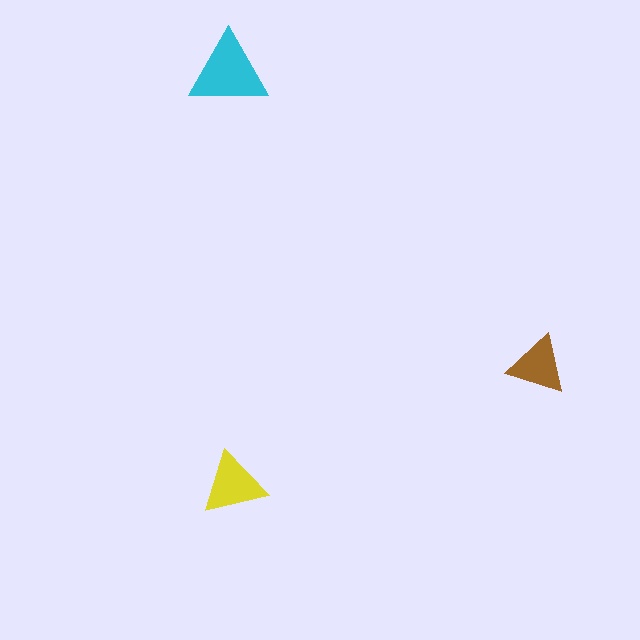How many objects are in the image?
There are 3 objects in the image.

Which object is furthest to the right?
The brown triangle is rightmost.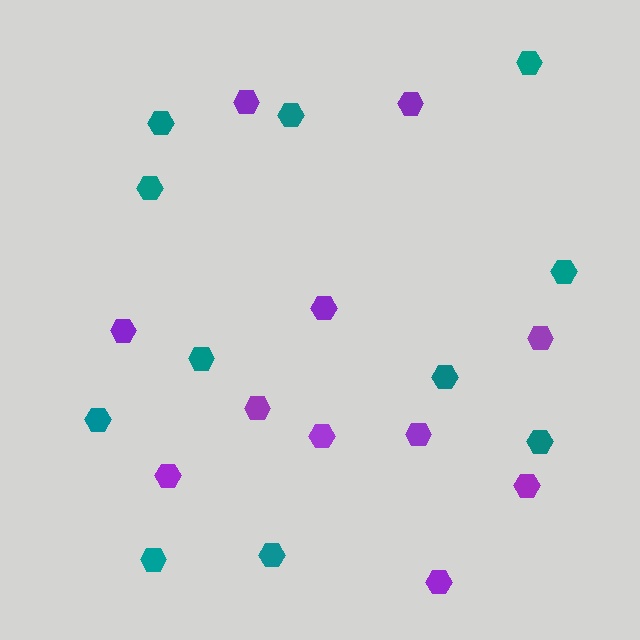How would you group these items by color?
There are 2 groups: one group of teal hexagons (11) and one group of purple hexagons (11).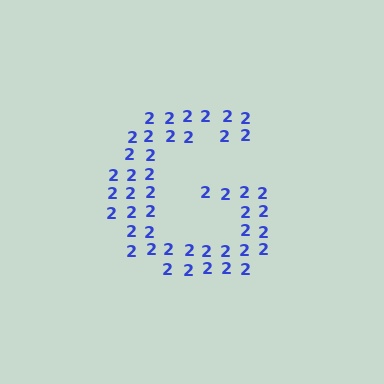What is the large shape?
The large shape is the letter G.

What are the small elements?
The small elements are digit 2's.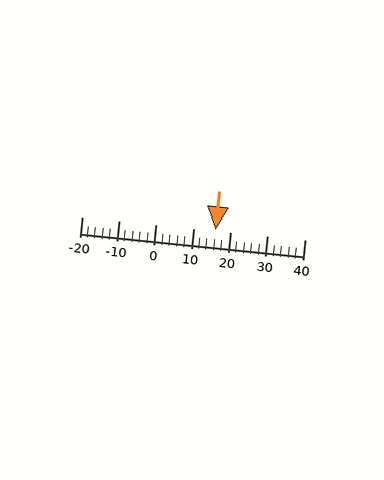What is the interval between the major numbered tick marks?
The major tick marks are spaced 10 units apart.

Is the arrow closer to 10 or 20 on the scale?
The arrow is closer to 20.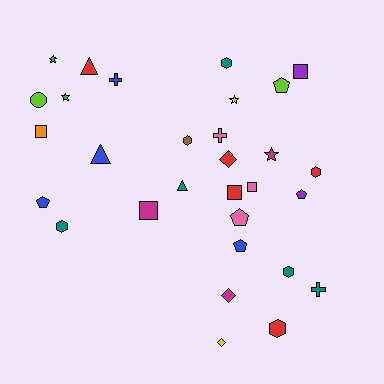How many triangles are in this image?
There are 3 triangles.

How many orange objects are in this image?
There is 1 orange object.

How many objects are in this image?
There are 30 objects.